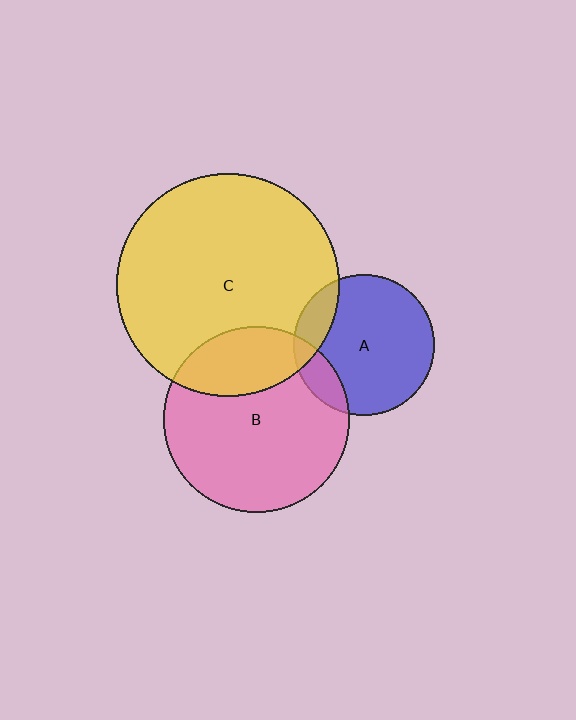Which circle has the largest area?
Circle C (yellow).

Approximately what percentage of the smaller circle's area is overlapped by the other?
Approximately 25%.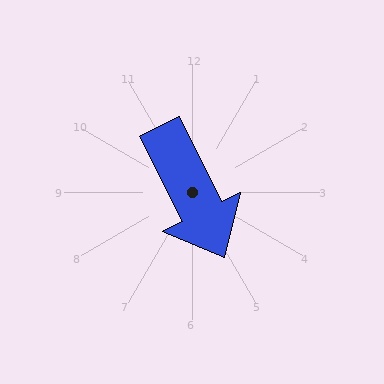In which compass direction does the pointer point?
Southeast.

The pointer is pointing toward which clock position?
Roughly 5 o'clock.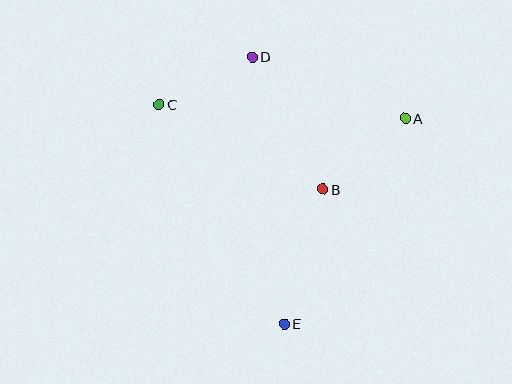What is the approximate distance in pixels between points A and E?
The distance between A and E is approximately 238 pixels.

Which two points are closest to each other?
Points C and D are closest to each other.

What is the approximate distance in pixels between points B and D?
The distance between B and D is approximately 150 pixels.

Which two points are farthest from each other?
Points D and E are farthest from each other.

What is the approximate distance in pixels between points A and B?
The distance between A and B is approximately 108 pixels.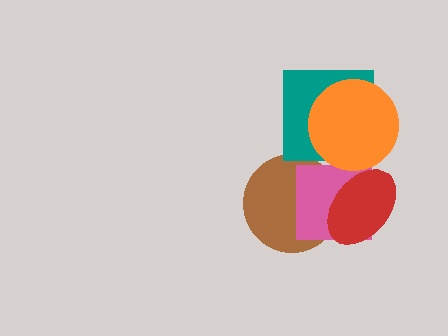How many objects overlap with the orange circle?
1 object overlaps with the orange circle.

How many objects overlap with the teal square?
1 object overlaps with the teal square.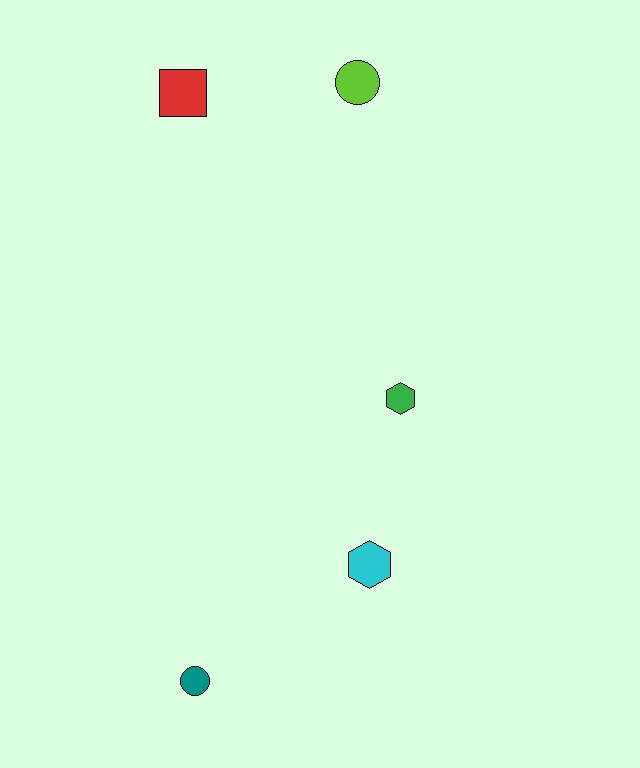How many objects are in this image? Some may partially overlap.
There are 5 objects.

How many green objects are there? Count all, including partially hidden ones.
There is 1 green object.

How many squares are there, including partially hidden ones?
There is 1 square.